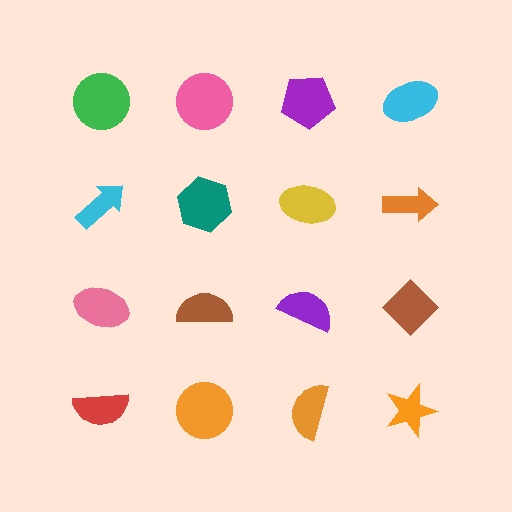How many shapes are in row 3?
4 shapes.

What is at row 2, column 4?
An orange arrow.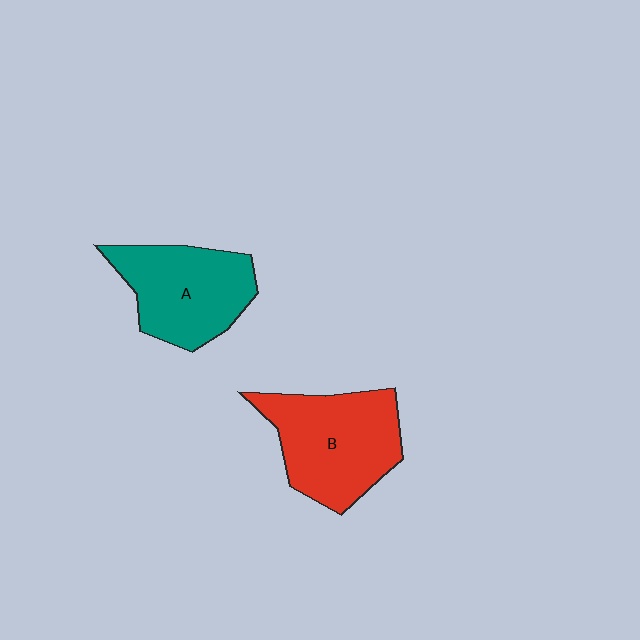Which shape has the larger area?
Shape B (red).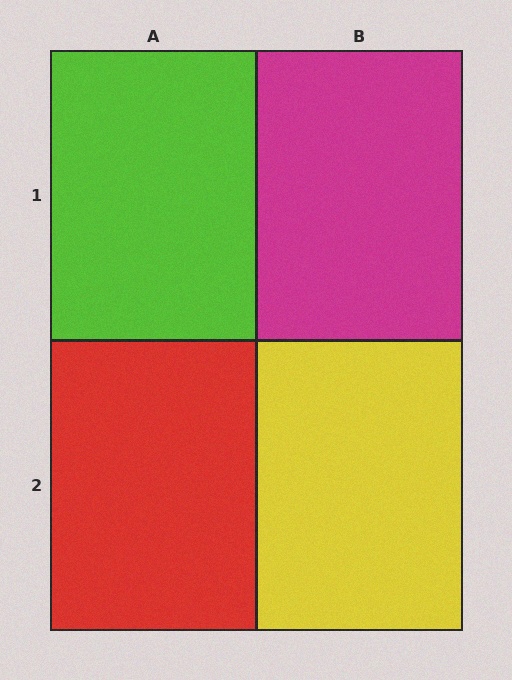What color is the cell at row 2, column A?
Red.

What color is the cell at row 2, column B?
Yellow.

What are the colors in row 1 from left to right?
Lime, magenta.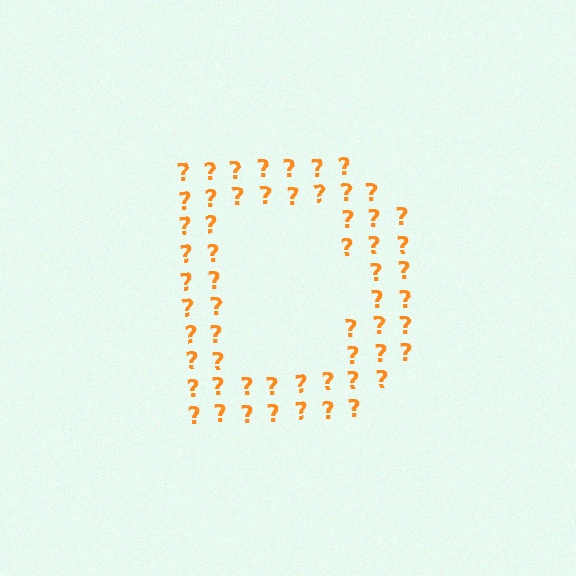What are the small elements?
The small elements are question marks.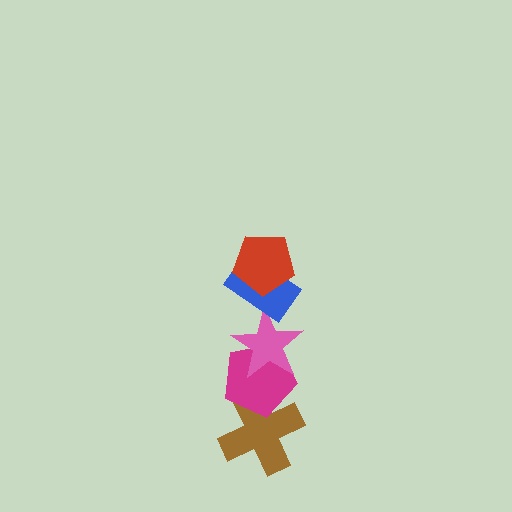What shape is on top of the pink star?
The blue rectangle is on top of the pink star.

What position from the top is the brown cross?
The brown cross is 5th from the top.